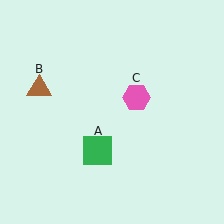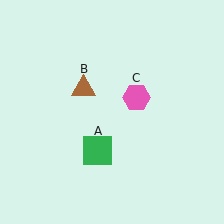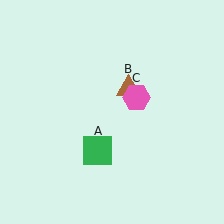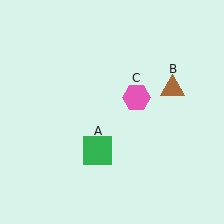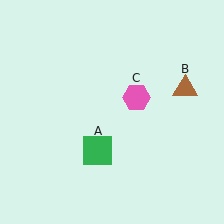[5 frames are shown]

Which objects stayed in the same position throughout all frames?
Green square (object A) and pink hexagon (object C) remained stationary.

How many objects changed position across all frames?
1 object changed position: brown triangle (object B).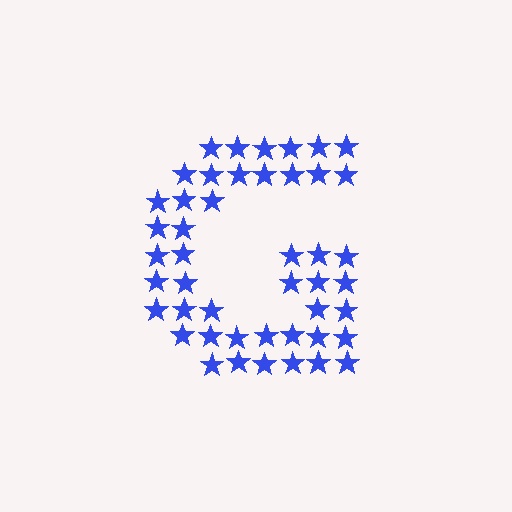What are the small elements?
The small elements are stars.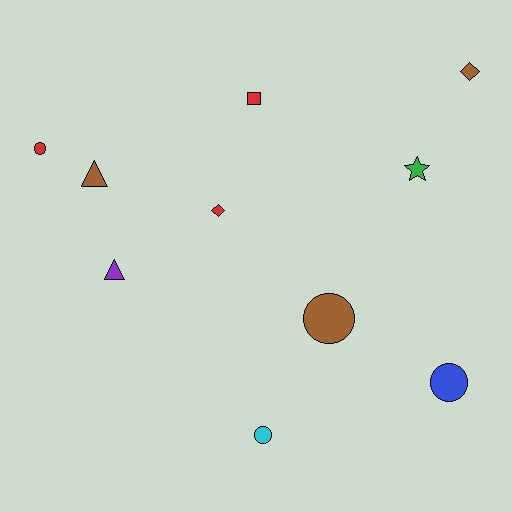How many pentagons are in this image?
There are no pentagons.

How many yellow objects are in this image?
There are no yellow objects.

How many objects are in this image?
There are 10 objects.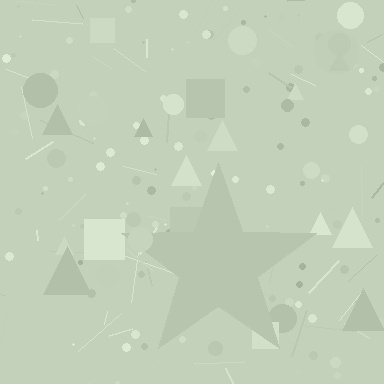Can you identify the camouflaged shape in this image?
The camouflaged shape is a star.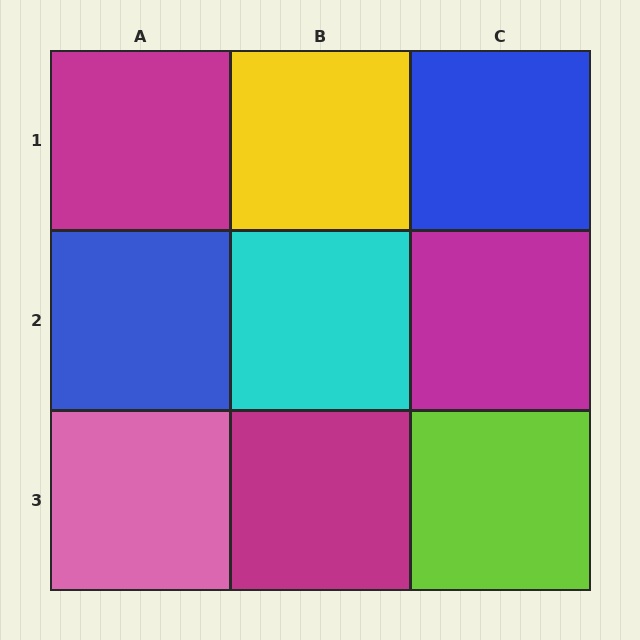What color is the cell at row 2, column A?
Blue.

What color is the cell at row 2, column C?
Magenta.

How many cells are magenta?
3 cells are magenta.